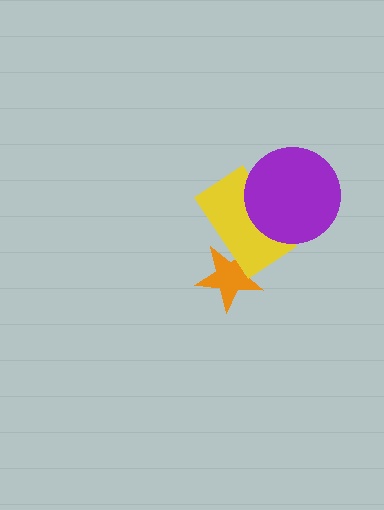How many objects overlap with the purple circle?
1 object overlaps with the purple circle.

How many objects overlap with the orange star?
1 object overlaps with the orange star.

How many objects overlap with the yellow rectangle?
2 objects overlap with the yellow rectangle.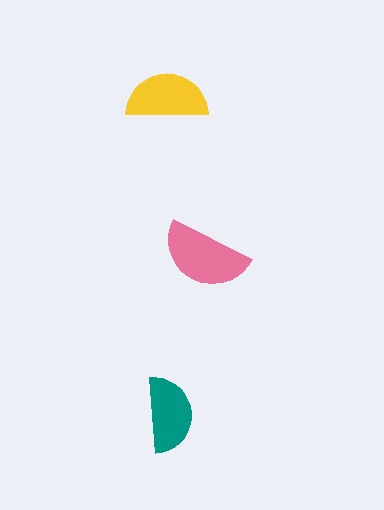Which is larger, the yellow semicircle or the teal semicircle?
The yellow one.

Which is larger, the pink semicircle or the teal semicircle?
The pink one.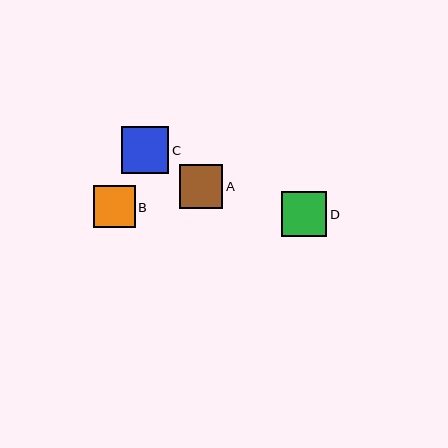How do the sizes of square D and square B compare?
Square D and square B are approximately the same size.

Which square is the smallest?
Square B is the smallest with a size of approximately 42 pixels.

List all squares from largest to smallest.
From largest to smallest: C, D, A, B.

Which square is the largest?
Square C is the largest with a size of approximately 48 pixels.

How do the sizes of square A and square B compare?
Square A and square B are approximately the same size.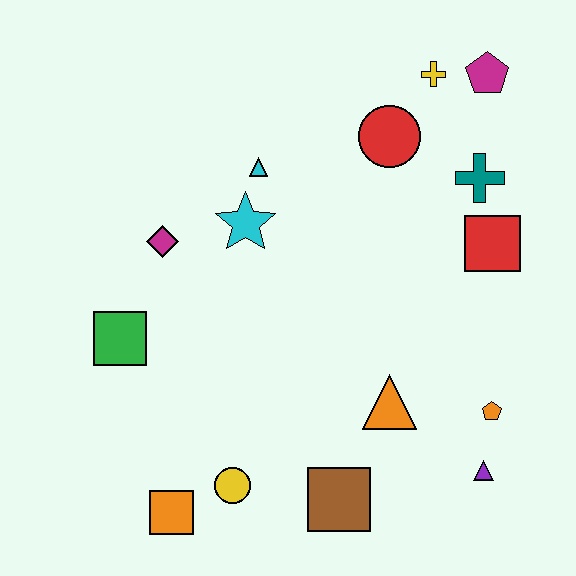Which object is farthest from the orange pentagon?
The green square is farthest from the orange pentagon.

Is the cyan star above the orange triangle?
Yes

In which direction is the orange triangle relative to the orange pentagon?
The orange triangle is to the left of the orange pentagon.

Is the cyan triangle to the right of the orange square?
Yes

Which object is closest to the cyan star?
The cyan triangle is closest to the cyan star.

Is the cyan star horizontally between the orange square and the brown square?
Yes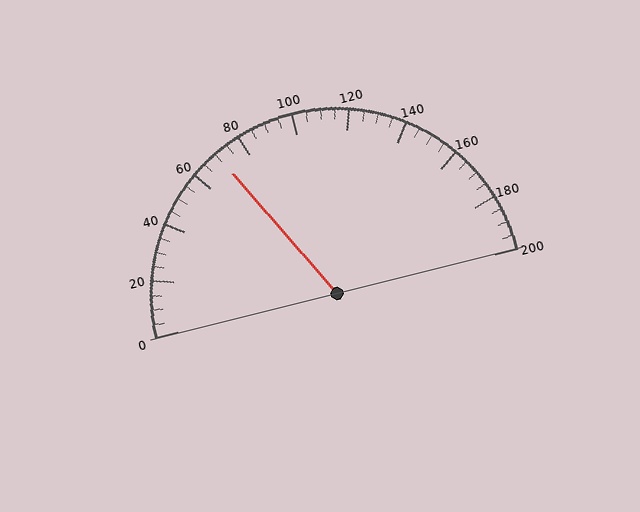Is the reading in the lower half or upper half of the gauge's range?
The reading is in the lower half of the range (0 to 200).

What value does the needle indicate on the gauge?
The needle indicates approximately 70.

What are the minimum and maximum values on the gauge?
The gauge ranges from 0 to 200.